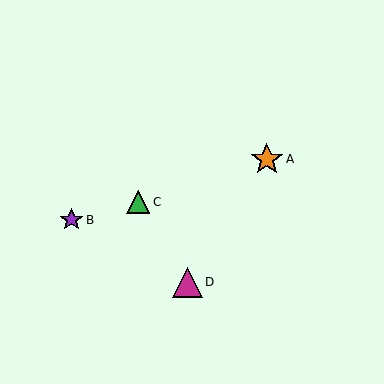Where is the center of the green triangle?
The center of the green triangle is at (138, 202).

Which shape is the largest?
The orange star (labeled A) is the largest.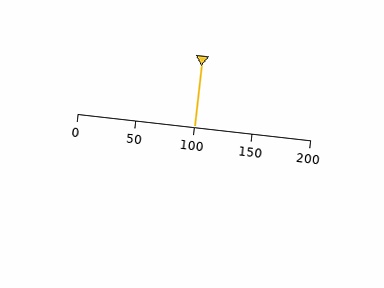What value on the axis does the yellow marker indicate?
The marker indicates approximately 100.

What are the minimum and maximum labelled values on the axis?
The axis runs from 0 to 200.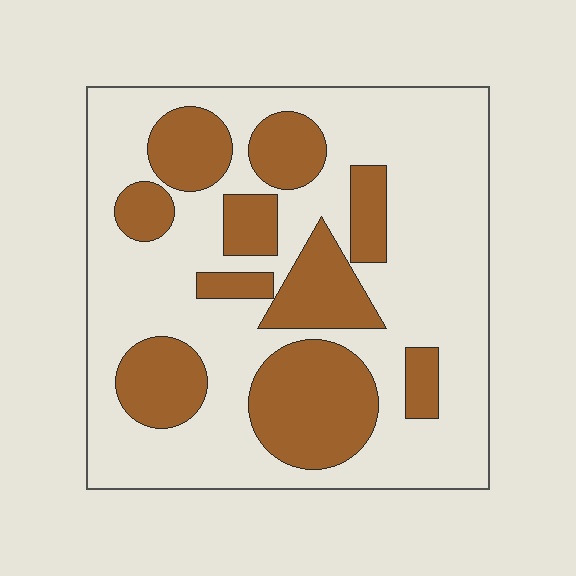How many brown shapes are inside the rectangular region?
10.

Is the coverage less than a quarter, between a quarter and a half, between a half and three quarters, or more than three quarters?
Between a quarter and a half.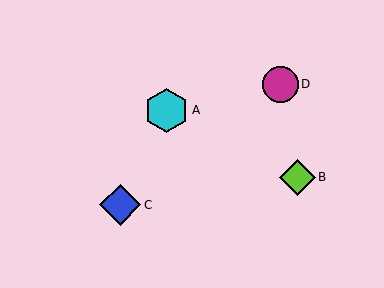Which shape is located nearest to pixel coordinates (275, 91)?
The magenta circle (labeled D) at (280, 84) is nearest to that location.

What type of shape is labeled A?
Shape A is a cyan hexagon.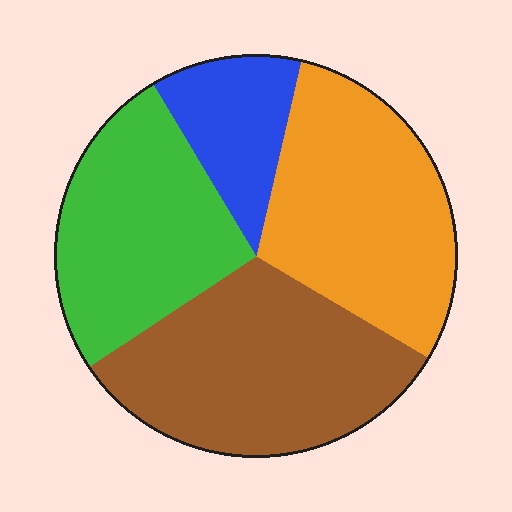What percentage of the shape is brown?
Brown covers roughly 30% of the shape.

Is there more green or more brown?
Brown.